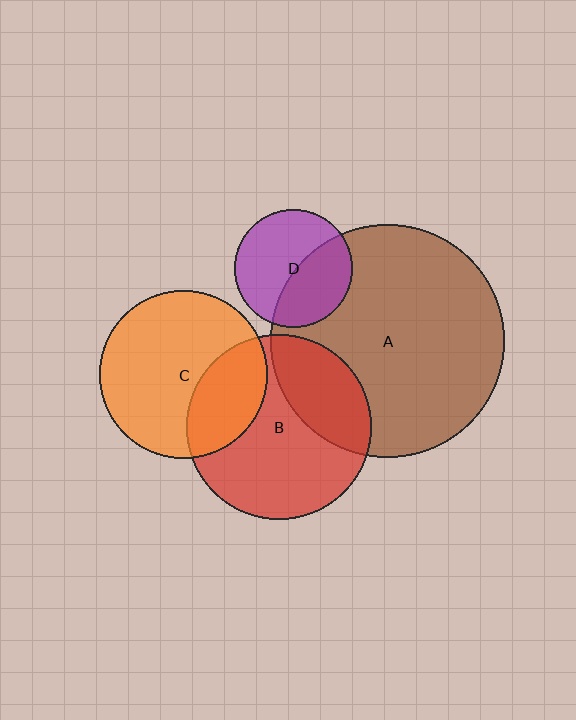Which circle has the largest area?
Circle A (brown).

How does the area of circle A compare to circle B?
Approximately 1.6 times.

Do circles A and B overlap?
Yes.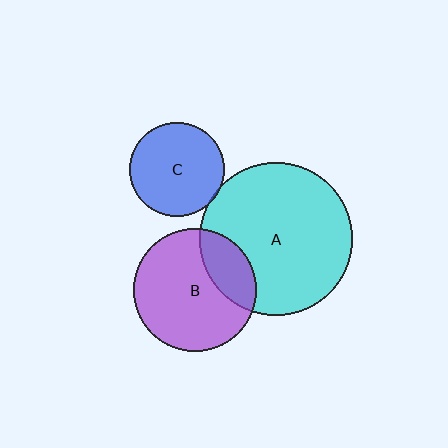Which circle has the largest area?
Circle A (cyan).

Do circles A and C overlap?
Yes.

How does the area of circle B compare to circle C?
Approximately 1.7 times.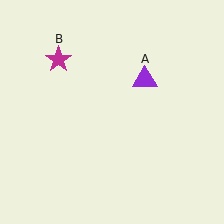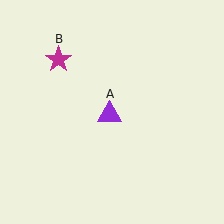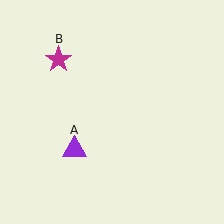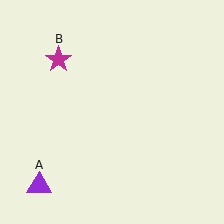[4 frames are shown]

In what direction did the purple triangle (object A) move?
The purple triangle (object A) moved down and to the left.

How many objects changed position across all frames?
1 object changed position: purple triangle (object A).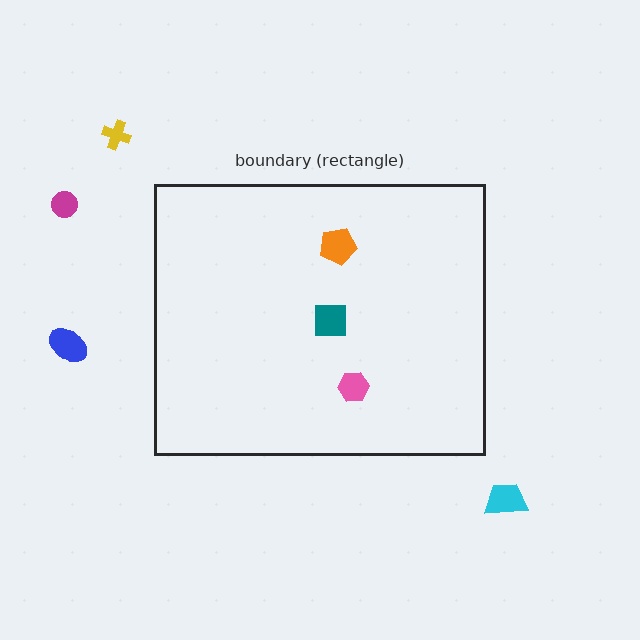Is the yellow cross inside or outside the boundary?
Outside.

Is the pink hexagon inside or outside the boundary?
Inside.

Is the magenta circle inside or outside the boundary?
Outside.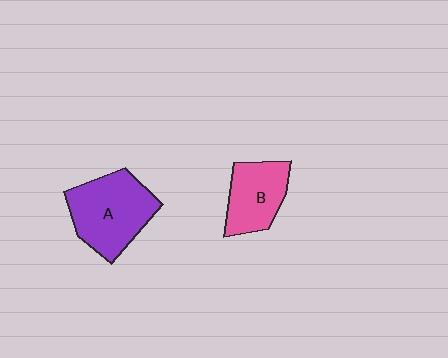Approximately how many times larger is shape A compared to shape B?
Approximately 1.4 times.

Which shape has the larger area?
Shape A (purple).